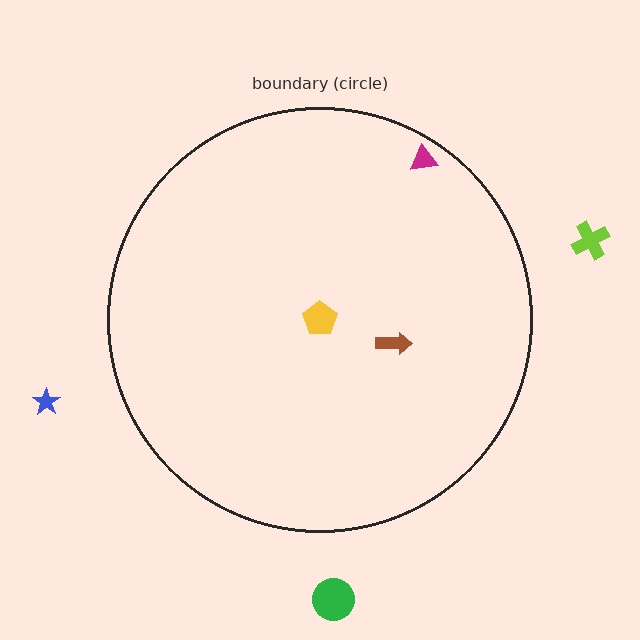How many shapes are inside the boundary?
3 inside, 3 outside.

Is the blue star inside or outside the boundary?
Outside.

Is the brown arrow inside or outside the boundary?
Inside.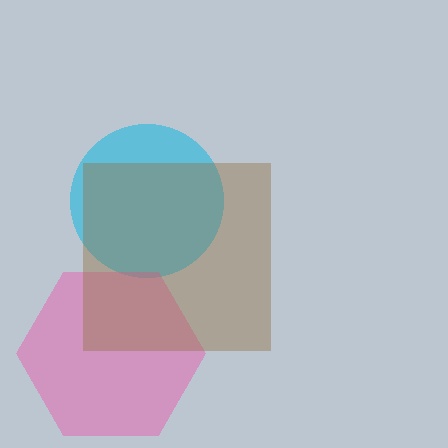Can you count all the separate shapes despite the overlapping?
Yes, there are 3 separate shapes.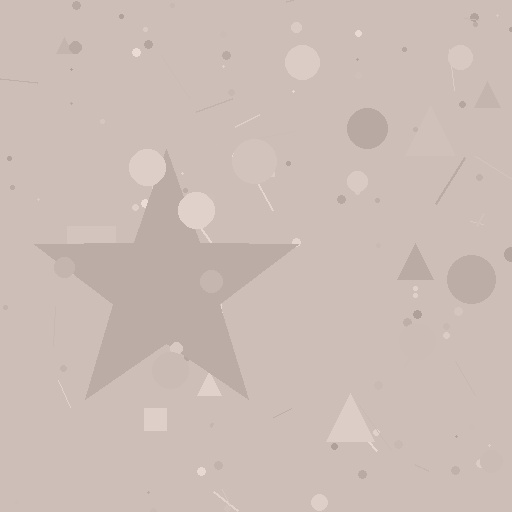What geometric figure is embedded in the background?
A star is embedded in the background.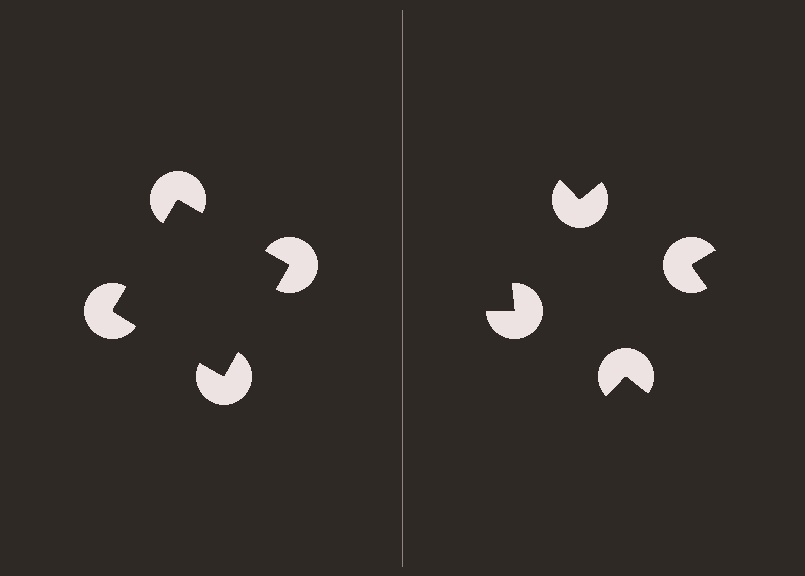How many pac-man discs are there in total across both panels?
8 — 4 on each side.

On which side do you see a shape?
An illusory square appears on the left side. On the right side the wedge cuts are rotated, so no coherent shape forms.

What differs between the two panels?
The pac-man discs are positioned identically on both sides; only the wedge orientations differ. On the left they align to a square; on the right they are misaligned.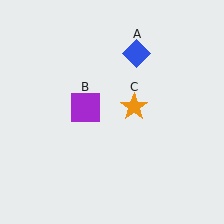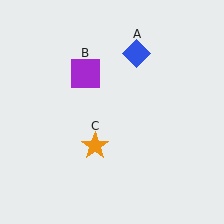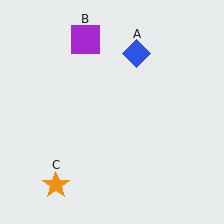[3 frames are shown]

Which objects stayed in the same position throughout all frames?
Blue diamond (object A) remained stationary.